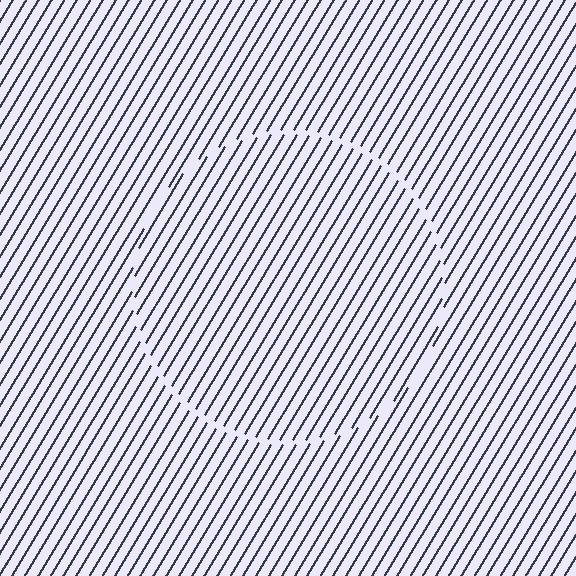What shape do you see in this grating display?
An illusory circle. The interior of the shape contains the same grating, shifted by half a period — the contour is defined by the phase discontinuity where line-ends from the inner and outer gratings abut.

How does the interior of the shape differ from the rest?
The interior of the shape contains the same grating, shifted by half a period — the contour is defined by the phase discontinuity where line-ends from the inner and outer gratings abut.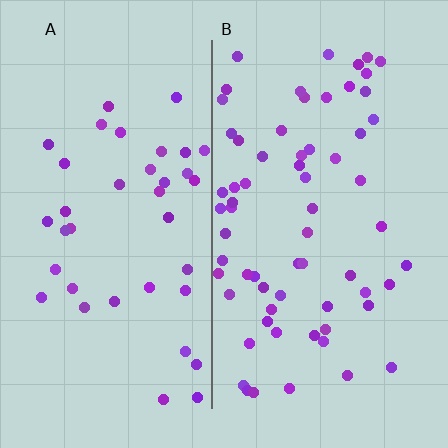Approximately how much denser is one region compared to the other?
Approximately 1.7× — region B over region A.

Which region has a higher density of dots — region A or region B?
B (the right).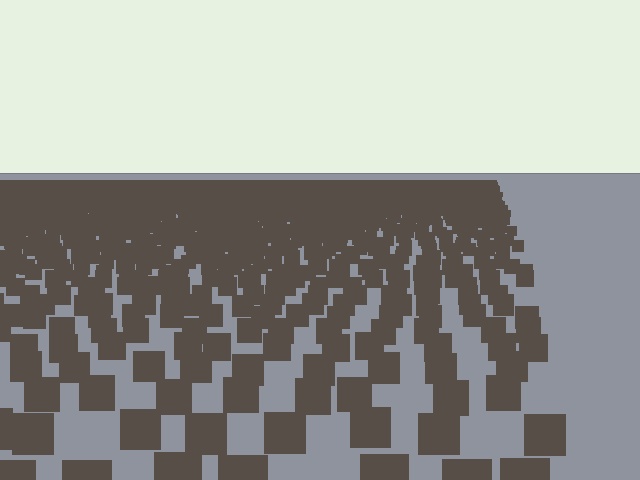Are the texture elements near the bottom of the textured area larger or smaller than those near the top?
Larger. Near the bottom, elements are closer to the viewer and appear at a bigger on-screen size.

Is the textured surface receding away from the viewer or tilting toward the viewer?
The surface is receding away from the viewer. Texture elements get smaller and denser toward the top.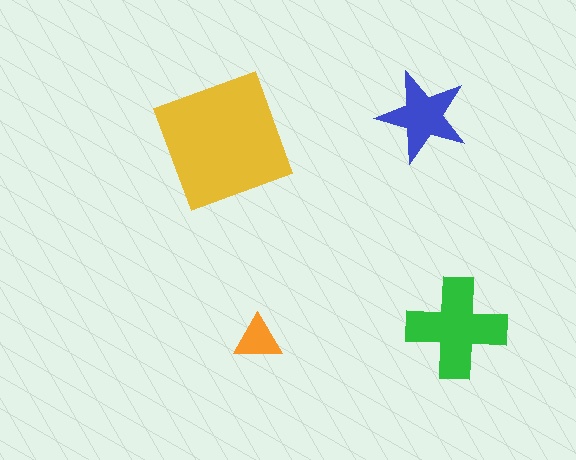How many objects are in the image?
There are 4 objects in the image.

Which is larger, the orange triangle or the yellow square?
The yellow square.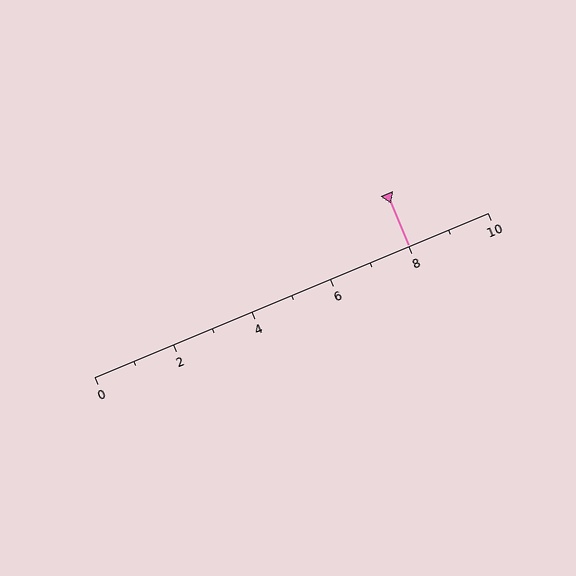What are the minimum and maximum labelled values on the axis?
The axis runs from 0 to 10.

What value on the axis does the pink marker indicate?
The marker indicates approximately 8.